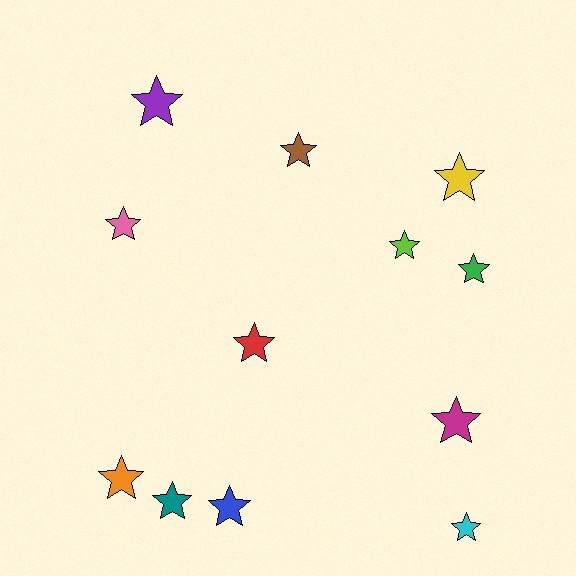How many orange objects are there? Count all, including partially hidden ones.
There is 1 orange object.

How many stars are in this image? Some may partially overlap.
There are 12 stars.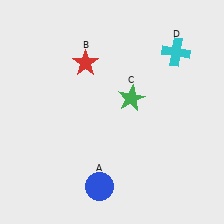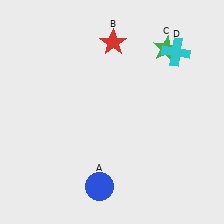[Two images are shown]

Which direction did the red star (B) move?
The red star (B) moved right.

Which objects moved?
The objects that moved are: the red star (B), the green star (C).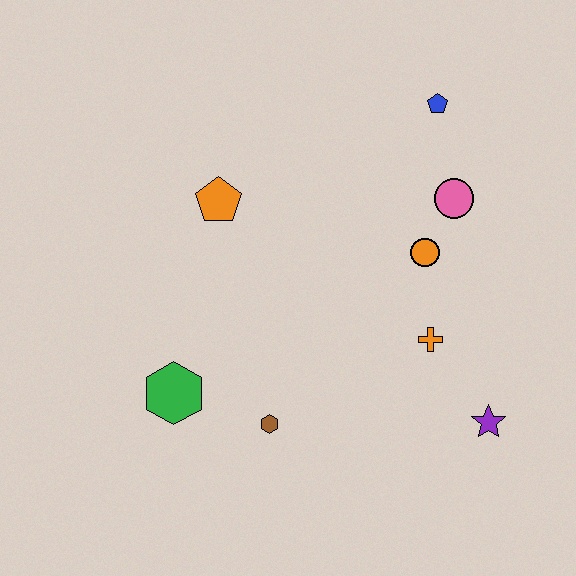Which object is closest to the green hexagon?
The brown hexagon is closest to the green hexagon.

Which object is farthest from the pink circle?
The green hexagon is farthest from the pink circle.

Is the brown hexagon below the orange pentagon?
Yes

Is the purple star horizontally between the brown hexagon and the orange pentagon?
No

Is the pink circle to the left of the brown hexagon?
No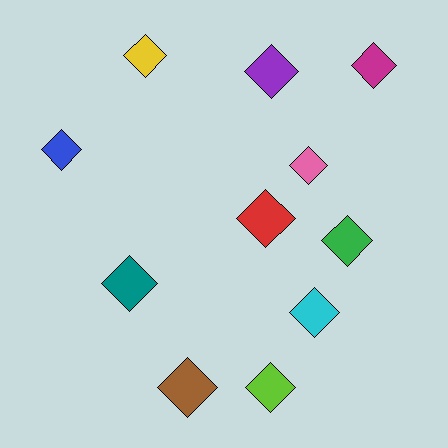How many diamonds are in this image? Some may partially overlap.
There are 11 diamonds.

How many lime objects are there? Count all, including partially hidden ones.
There is 1 lime object.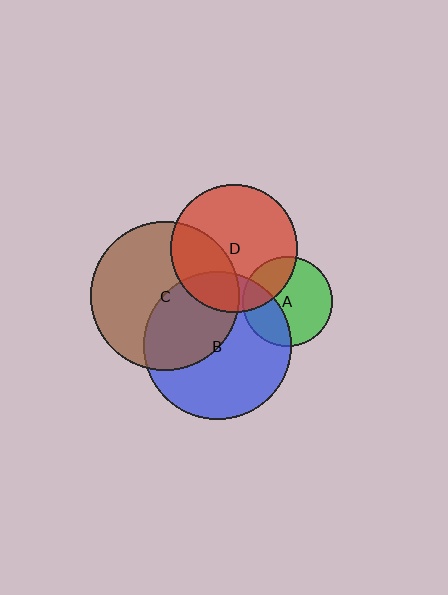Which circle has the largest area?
Circle C (brown).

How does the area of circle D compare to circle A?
Approximately 2.0 times.